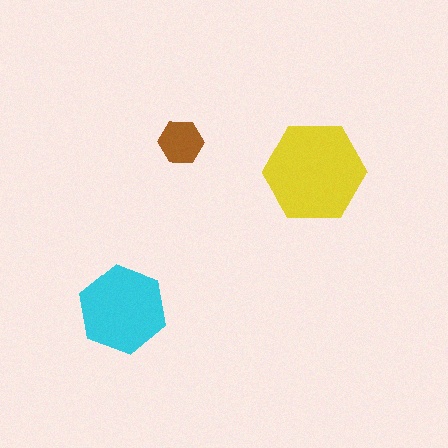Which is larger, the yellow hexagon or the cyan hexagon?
The yellow one.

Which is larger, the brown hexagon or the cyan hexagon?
The cyan one.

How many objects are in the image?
There are 3 objects in the image.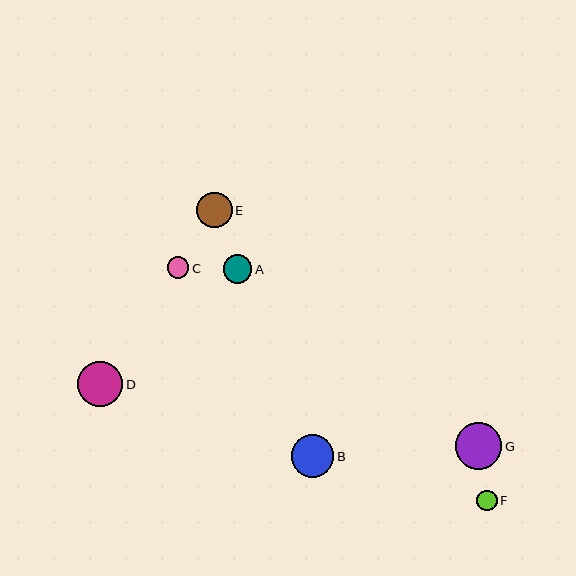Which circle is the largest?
Circle G is the largest with a size of approximately 47 pixels.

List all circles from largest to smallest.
From largest to smallest: G, D, B, E, A, C, F.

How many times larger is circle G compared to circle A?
Circle G is approximately 1.6 times the size of circle A.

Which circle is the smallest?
Circle F is the smallest with a size of approximately 20 pixels.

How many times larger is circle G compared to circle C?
Circle G is approximately 2.2 times the size of circle C.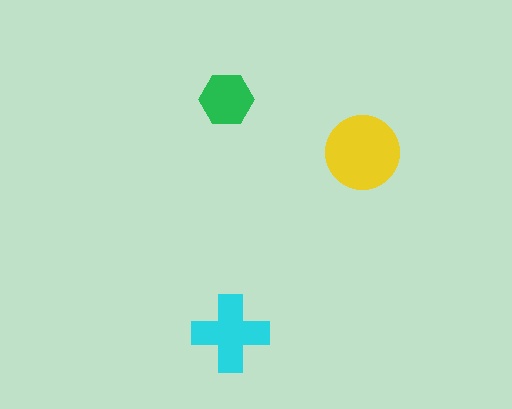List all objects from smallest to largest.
The green hexagon, the cyan cross, the yellow circle.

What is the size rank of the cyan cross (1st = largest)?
2nd.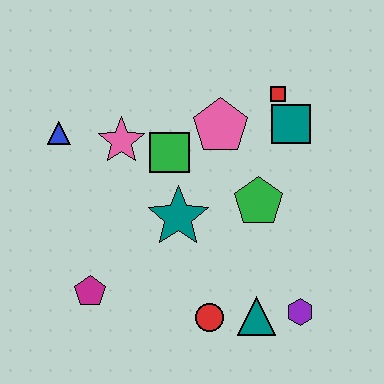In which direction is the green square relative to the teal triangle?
The green square is above the teal triangle.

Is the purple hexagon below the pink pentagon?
Yes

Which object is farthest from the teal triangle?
The blue triangle is farthest from the teal triangle.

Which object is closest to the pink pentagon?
The green square is closest to the pink pentagon.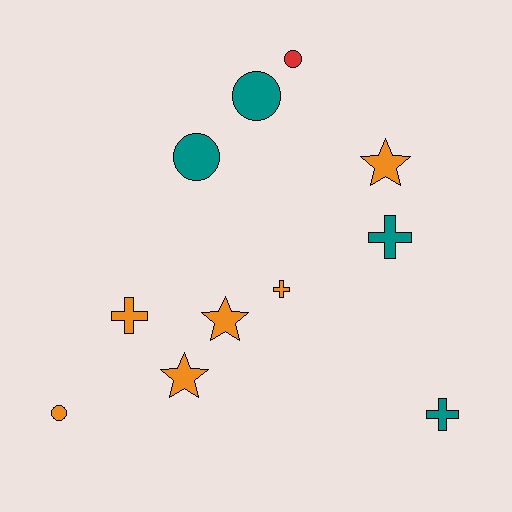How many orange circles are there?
There is 1 orange circle.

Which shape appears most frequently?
Cross, with 4 objects.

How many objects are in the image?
There are 11 objects.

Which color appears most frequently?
Orange, with 6 objects.